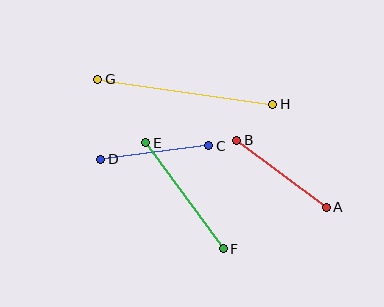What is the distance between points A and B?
The distance is approximately 112 pixels.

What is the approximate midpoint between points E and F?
The midpoint is at approximately (184, 196) pixels.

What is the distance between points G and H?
The distance is approximately 177 pixels.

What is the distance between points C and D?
The distance is approximately 109 pixels.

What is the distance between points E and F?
The distance is approximately 132 pixels.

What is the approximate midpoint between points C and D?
The midpoint is at approximately (155, 152) pixels.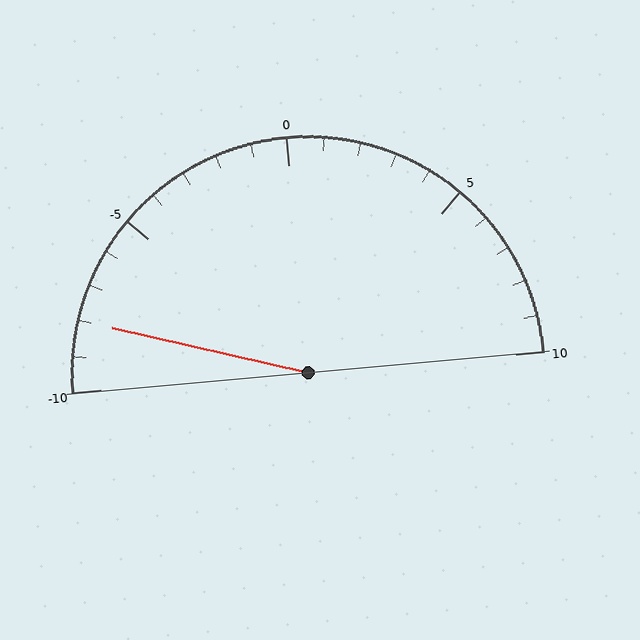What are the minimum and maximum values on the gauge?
The gauge ranges from -10 to 10.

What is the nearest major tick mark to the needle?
The nearest major tick mark is -10.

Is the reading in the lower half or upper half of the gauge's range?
The reading is in the lower half of the range (-10 to 10).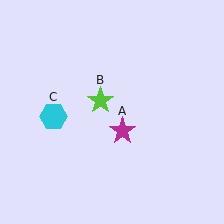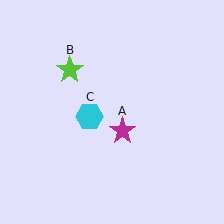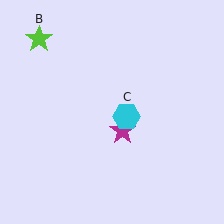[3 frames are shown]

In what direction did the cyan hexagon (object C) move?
The cyan hexagon (object C) moved right.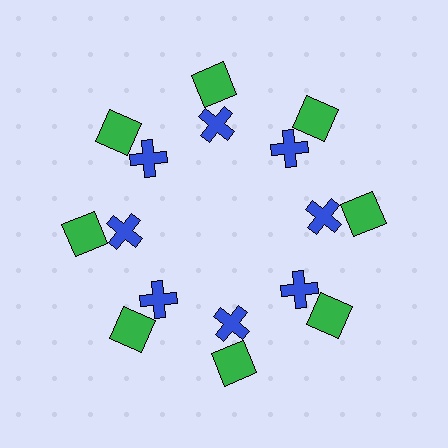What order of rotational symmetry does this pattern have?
This pattern has 8-fold rotational symmetry.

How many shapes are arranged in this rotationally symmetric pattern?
There are 16 shapes, arranged in 8 groups of 2.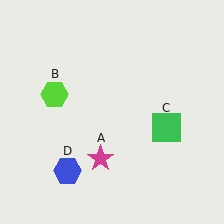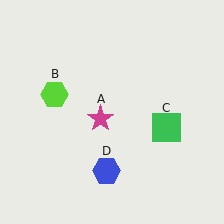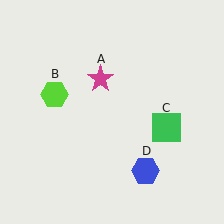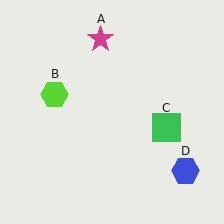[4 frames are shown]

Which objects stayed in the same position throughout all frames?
Lime hexagon (object B) and green square (object C) remained stationary.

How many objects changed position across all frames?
2 objects changed position: magenta star (object A), blue hexagon (object D).